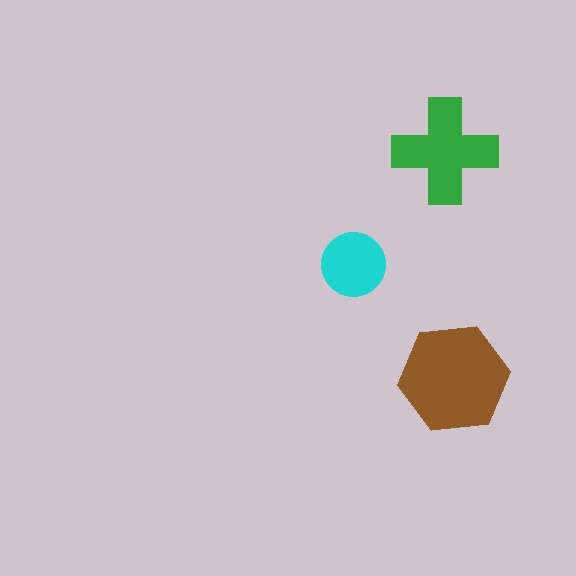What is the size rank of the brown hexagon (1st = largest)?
1st.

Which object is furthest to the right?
The brown hexagon is rightmost.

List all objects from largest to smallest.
The brown hexagon, the green cross, the cyan circle.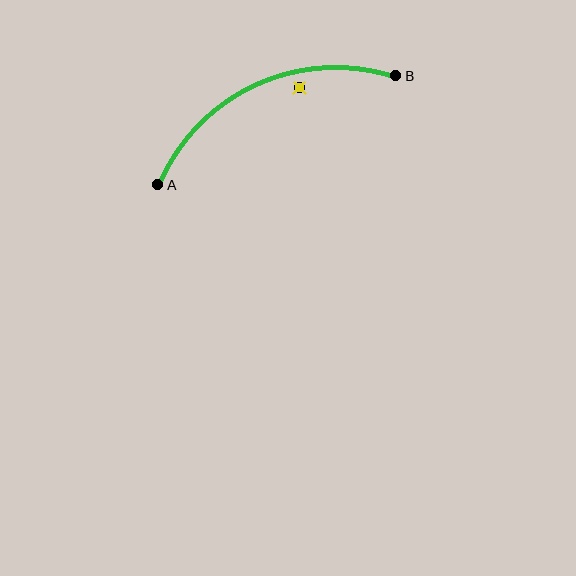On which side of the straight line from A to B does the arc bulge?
The arc bulges above the straight line connecting A and B.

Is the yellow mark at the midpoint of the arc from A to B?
No — the yellow mark does not lie on the arc at all. It sits slightly inside the curve.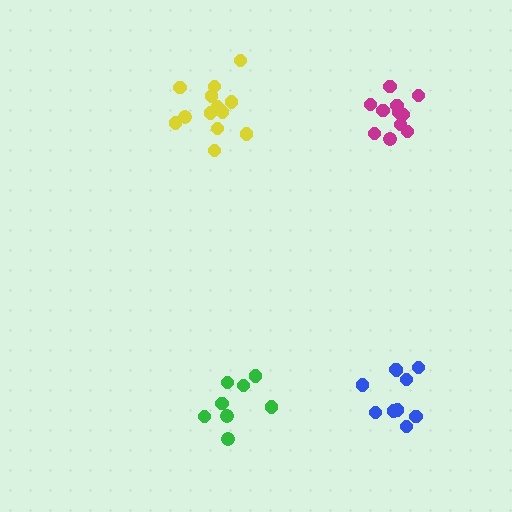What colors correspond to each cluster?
The clusters are colored: green, blue, magenta, yellow.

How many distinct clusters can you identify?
There are 4 distinct clusters.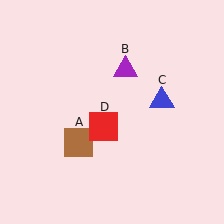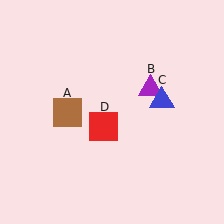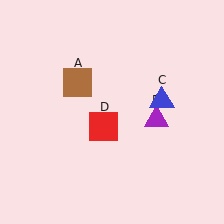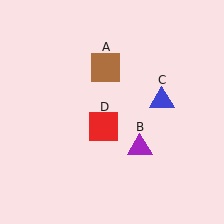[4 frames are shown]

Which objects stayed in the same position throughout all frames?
Blue triangle (object C) and red square (object D) remained stationary.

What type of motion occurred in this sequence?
The brown square (object A), purple triangle (object B) rotated clockwise around the center of the scene.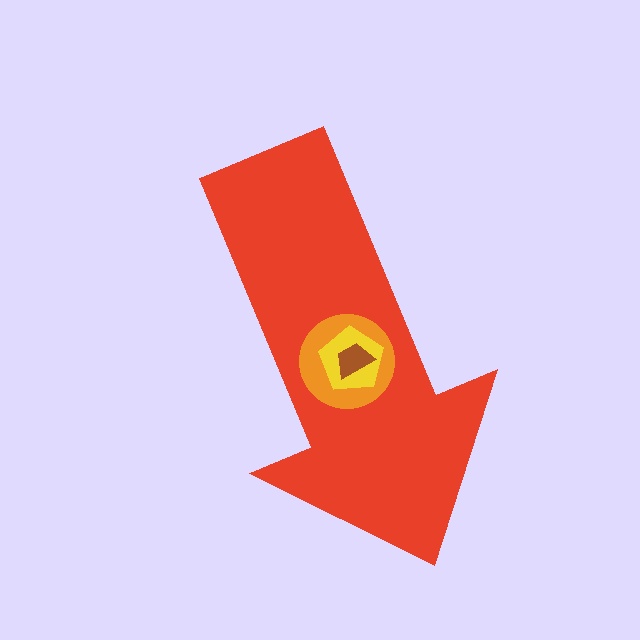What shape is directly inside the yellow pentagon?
The brown trapezoid.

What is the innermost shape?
The brown trapezoid.